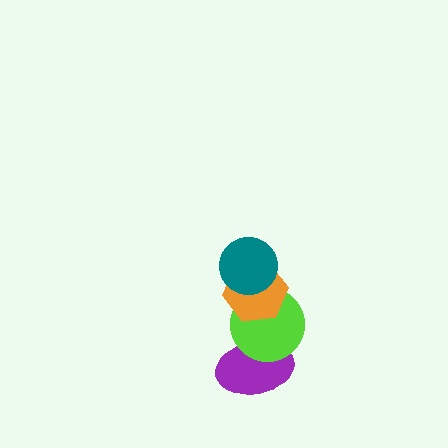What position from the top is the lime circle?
The lime circle is 3rd from the top.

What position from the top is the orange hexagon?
The orange hexagon is 2nd from the top.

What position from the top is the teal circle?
The teal circle is 1st from the top.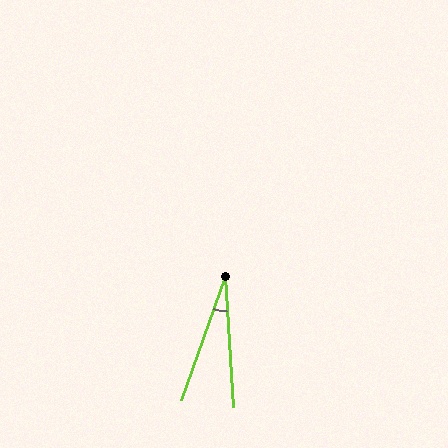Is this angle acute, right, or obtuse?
It is acute.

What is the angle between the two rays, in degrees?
Approximately 23 degrees.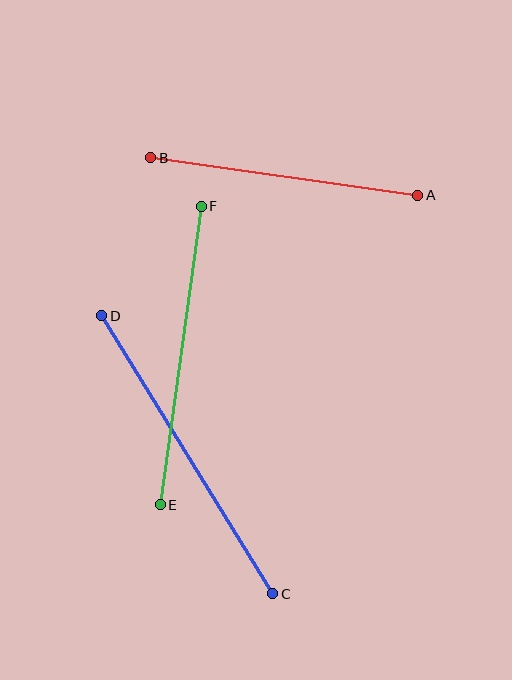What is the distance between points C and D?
The distance is approximately 327 pixels.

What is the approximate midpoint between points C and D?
The midpoint is at approximately (187, 455) pixels.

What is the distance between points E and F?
The distance is approximately 301 pixels.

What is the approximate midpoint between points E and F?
The midpoint is at approximately (181, 355) pixels.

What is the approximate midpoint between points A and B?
The midpoint is at approximately (284, 177) pixels.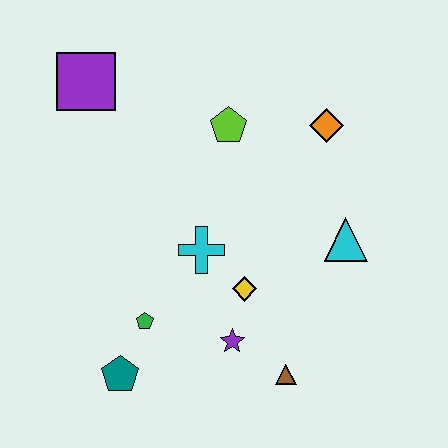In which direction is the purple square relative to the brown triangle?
The purple square is above the brown triangle.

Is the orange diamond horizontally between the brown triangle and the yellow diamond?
No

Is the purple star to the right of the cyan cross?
Yes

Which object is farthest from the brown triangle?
The purple square is farthest from the brown triangle.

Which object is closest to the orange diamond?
The lime pentagon is closest to the orange diamond.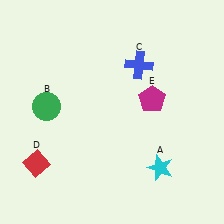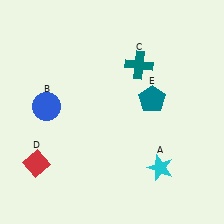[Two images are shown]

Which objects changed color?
B changed from green to blue. C changed from blue to teal. E changed from magenta to teal.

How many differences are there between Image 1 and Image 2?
There are 3 differences between the two images.